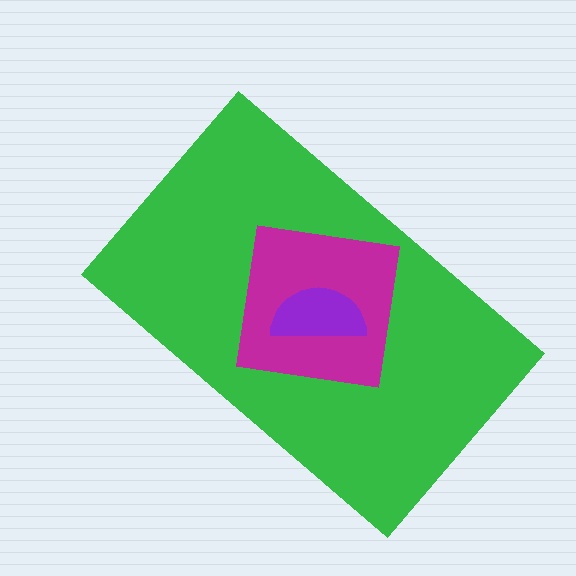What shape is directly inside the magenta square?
The purple semicircle.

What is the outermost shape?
The green rectangle.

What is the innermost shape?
The purple semicircle.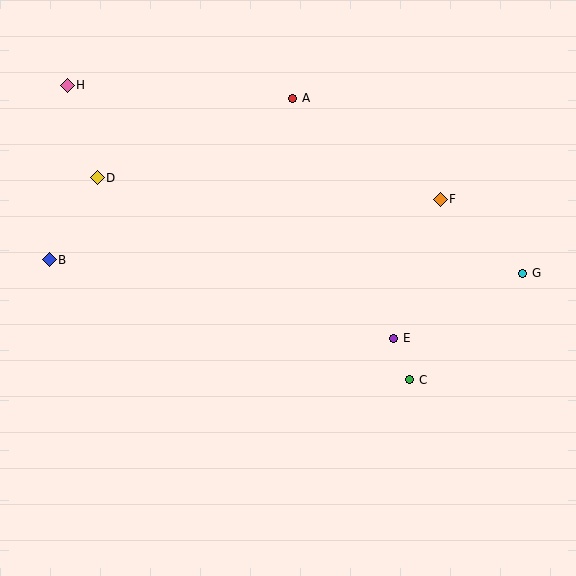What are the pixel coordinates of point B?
Point B is at (49, 260).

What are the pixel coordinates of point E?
Point E is at (394, 338).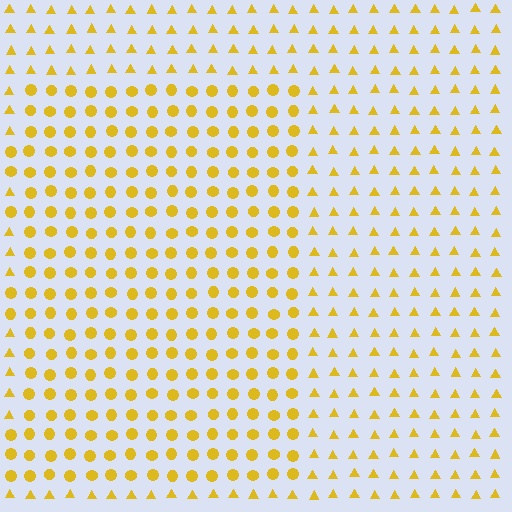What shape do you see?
I see a rectangle.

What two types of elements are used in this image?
The image uses circles inside the rectangle region and triangles outside it.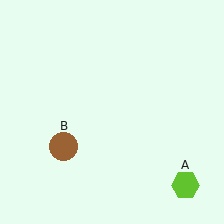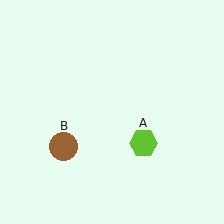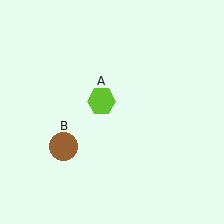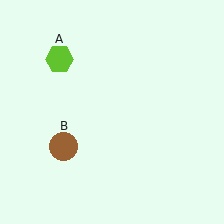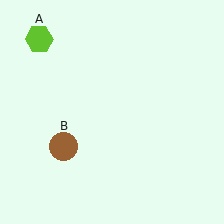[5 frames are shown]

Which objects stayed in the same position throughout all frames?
Brown circle (object B) remained stationary.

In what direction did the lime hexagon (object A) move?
The lime hexagon (object A) moved up and to the left.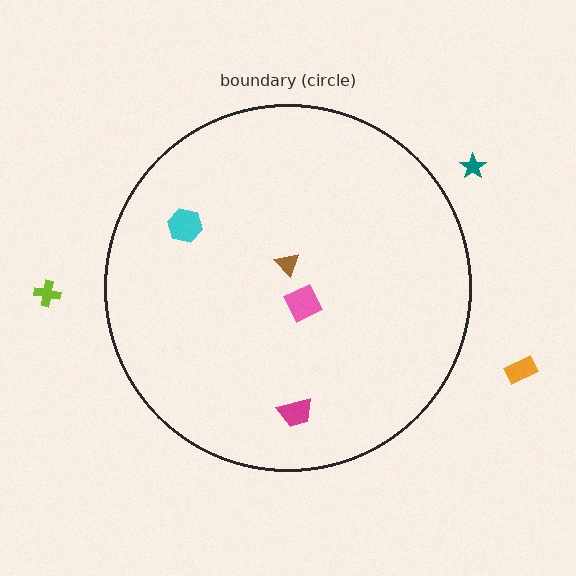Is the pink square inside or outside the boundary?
Inside.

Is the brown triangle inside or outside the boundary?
Inside.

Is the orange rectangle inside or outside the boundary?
Outside.